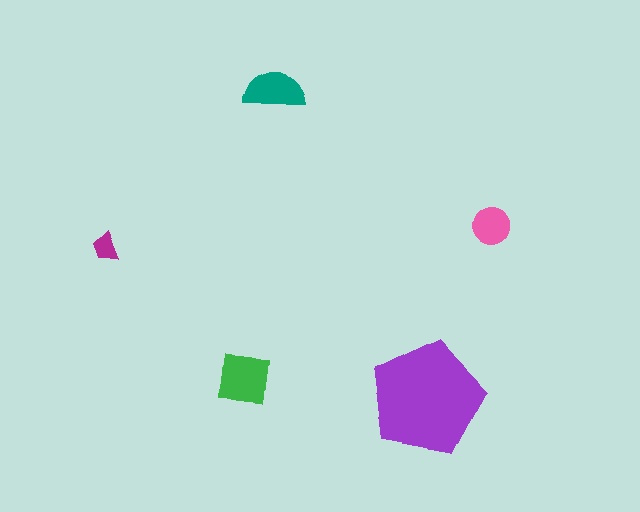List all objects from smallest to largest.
The magenta trapezoid, the pink circle, the teal semicircle, the green square, the purple pentagon.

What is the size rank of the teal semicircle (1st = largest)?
3rd.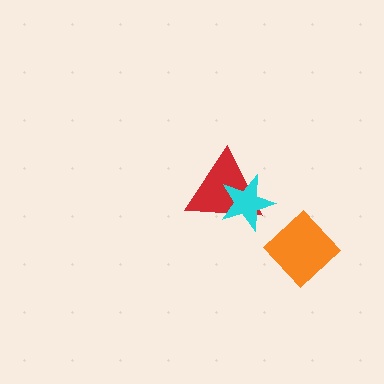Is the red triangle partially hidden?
Yes, it is partially covered by another shape.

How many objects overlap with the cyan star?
1 object overlaps with the cyan star.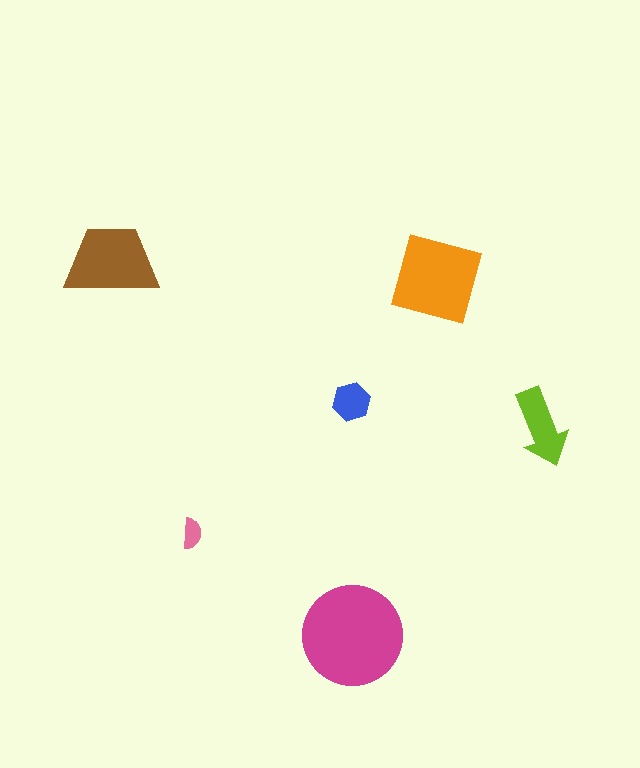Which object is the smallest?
The pink semicircle.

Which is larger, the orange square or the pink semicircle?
The orange square.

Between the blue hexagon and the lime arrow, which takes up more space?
The lime arrow.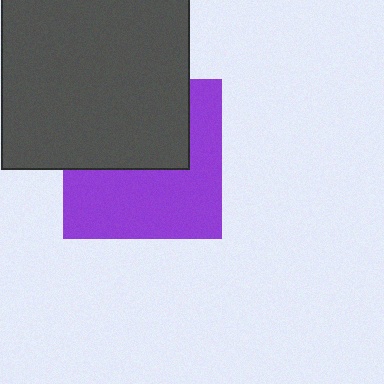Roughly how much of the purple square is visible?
About half of it is visible (roughly 55%).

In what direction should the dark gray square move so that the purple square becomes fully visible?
The dark gray square should move up. That is the shortest direction to clear the overlap and leave the purple square fully visible.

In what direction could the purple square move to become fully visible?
The purple square could move down. That would shift it out from behind the dark gray square entirely.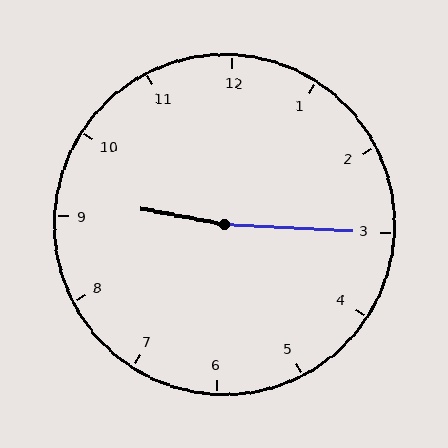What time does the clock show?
9:15.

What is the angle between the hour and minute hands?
Approximately 172 degrees.